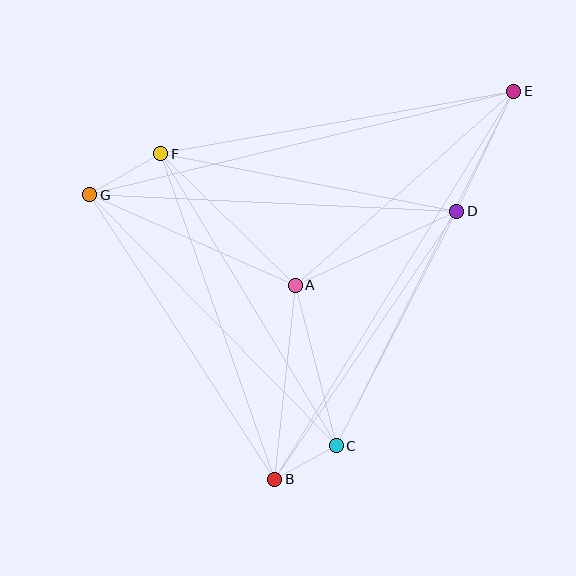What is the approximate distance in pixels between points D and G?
The distance between D and G is approximately 368 pixels.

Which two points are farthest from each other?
Points B and E are farthest from each other.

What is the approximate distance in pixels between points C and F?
The distance between C and F is approximately 341 pixels.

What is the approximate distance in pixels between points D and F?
The distance between D and F is approximately 302 pixels.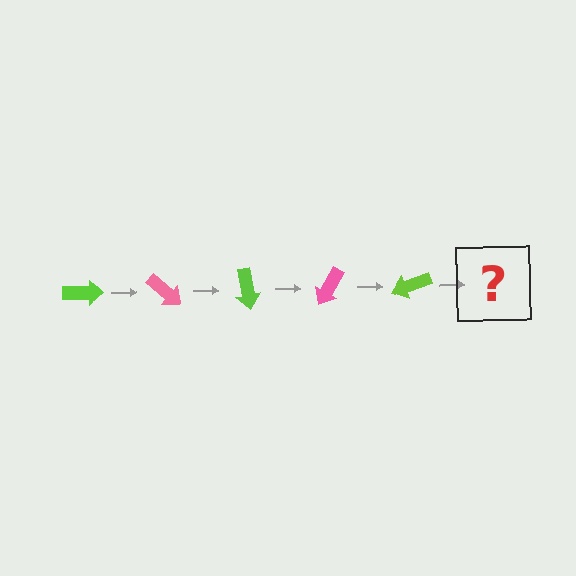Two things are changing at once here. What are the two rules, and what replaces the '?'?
The two rules are that it rotates 40 degrees each step and the color cycles through lime and pink. The '?' should be a pink arrow, rotated 200 degrees from the start.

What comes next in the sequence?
The next element should be a pink arrow, rotated 200 degrees from the start.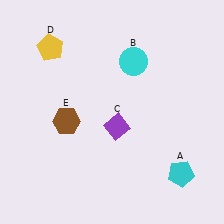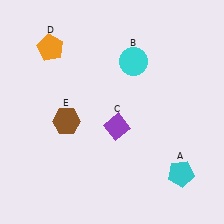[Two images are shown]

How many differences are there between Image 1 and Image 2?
There is 1 difference between the two images.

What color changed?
The pentagon (D) changed from yellow in Image 1 to orange in Image 2.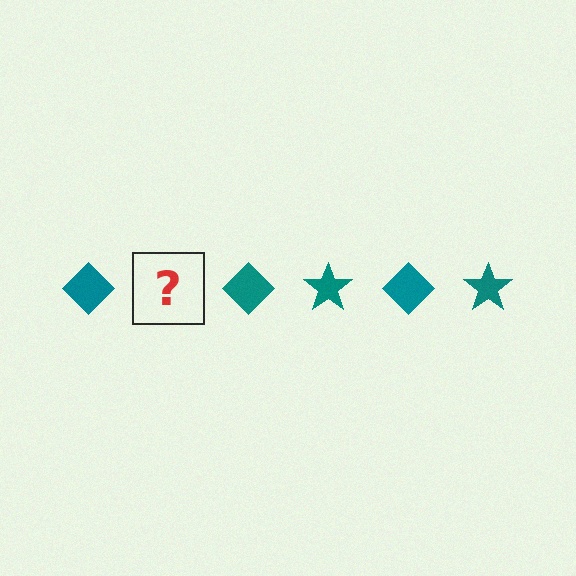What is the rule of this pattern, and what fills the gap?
The rule is that the pattern cycles through diamond, star shapes in teal. The gap should be filled with a teal star.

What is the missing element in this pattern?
The missing element is a teal star.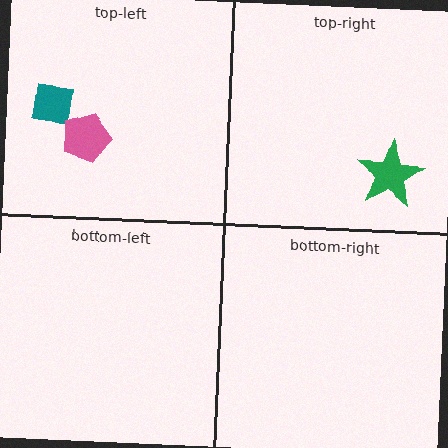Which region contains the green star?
The top-right region.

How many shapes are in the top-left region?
2.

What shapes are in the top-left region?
The teal square, the pink pentagon.